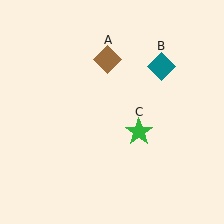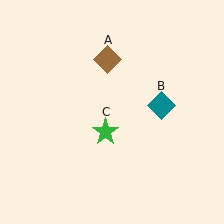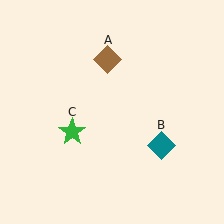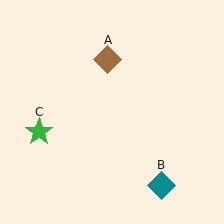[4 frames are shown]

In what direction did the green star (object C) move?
The green star (object C) moved left.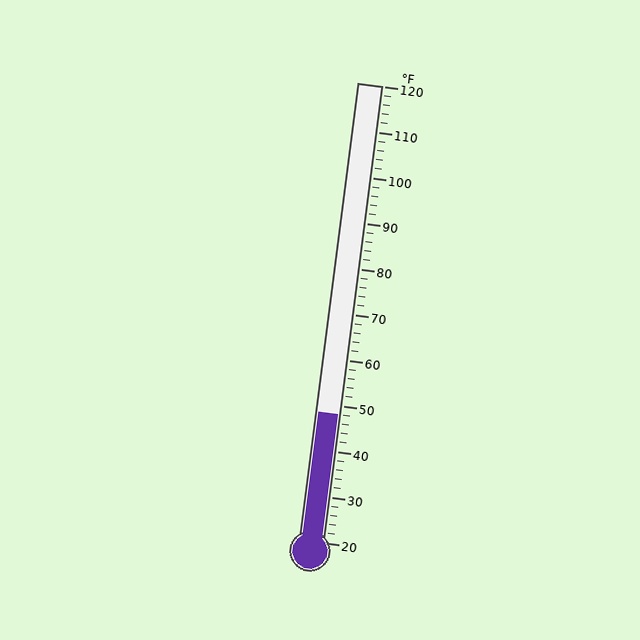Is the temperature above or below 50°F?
The temperature is below 50°F.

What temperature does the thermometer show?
The thermometer shows approximately 48°F.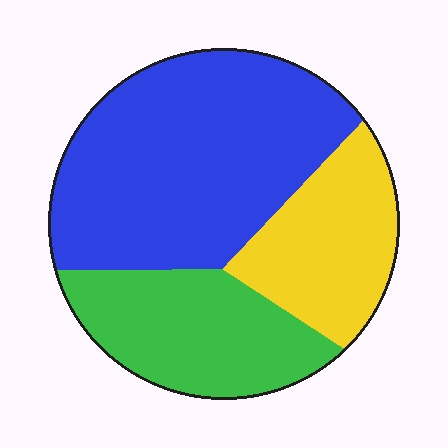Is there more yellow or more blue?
Blue.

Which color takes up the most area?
Blue, at roughly 50%.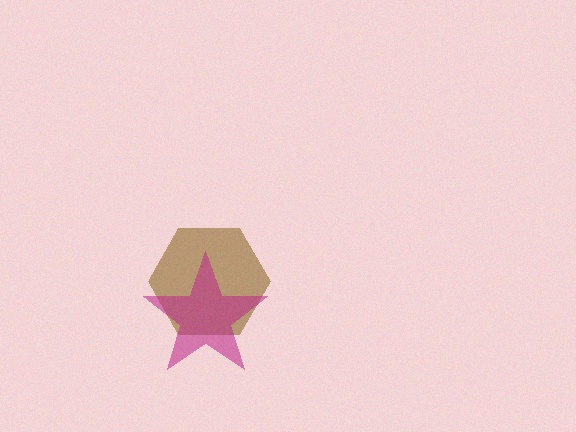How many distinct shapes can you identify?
There are 2 distinct shapes: a brown hexagon, a magenta star.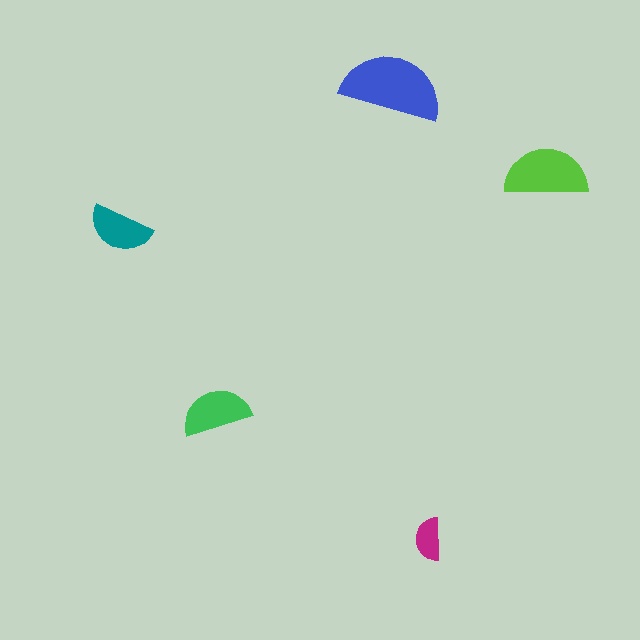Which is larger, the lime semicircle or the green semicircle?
The lime one.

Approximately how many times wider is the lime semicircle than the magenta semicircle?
About 2 times wider.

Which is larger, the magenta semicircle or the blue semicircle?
The blue one.